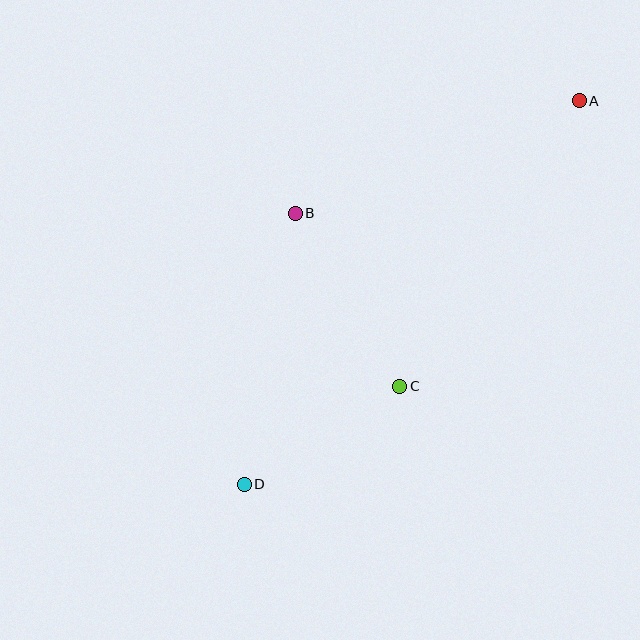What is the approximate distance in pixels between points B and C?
The distance between B and C is approximately 202 pixels.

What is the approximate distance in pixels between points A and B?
The distance between A and B is approximately 306 pixels.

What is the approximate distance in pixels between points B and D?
The distance between B and D is approximately 276 pixels.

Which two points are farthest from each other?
Points A and D are farthest from each other.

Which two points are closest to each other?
Points C and D are closest to each other.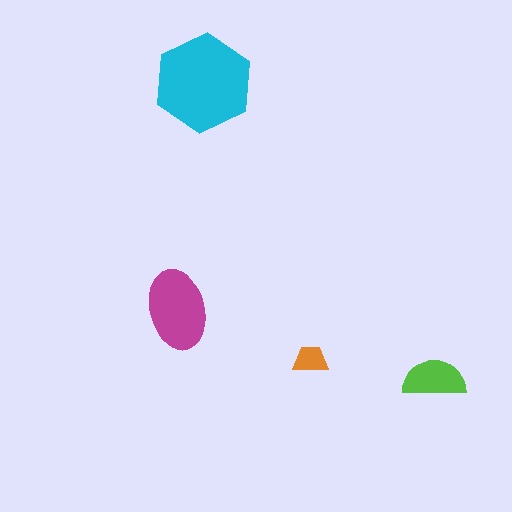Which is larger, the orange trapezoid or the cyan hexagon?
The cyan hexagon.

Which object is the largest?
The cyan hexagon.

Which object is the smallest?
The orange trapezoid.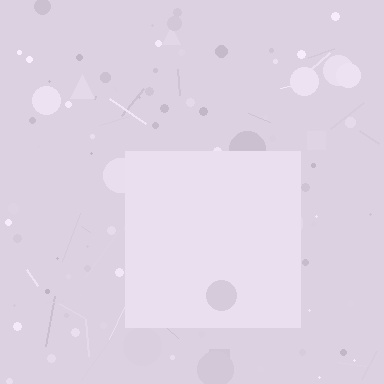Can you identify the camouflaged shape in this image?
The camouflaged shape is a square.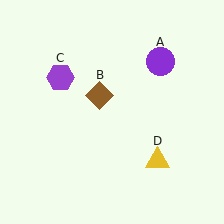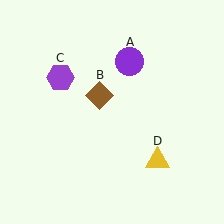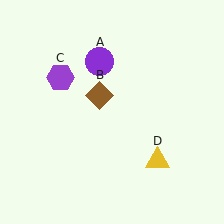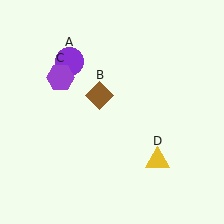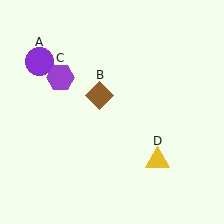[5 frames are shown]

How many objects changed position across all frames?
1 object changed position: purple circle (object A).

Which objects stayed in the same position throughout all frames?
Brown diamond (object B) and purple hexagon (object C) and yellow triangle (object D) remained stationary.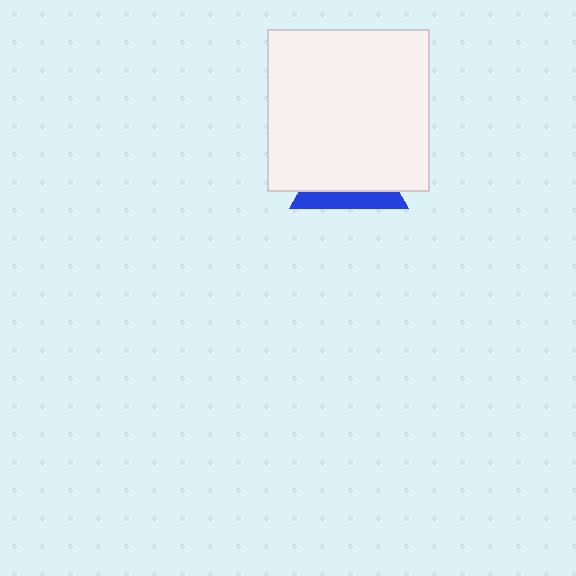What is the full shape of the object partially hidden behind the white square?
The partially hidden object is a blue triangle.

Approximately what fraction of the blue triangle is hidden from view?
Roughly 69% of the blue triangle is hidden behind the white square.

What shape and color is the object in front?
The object in front is a white square.